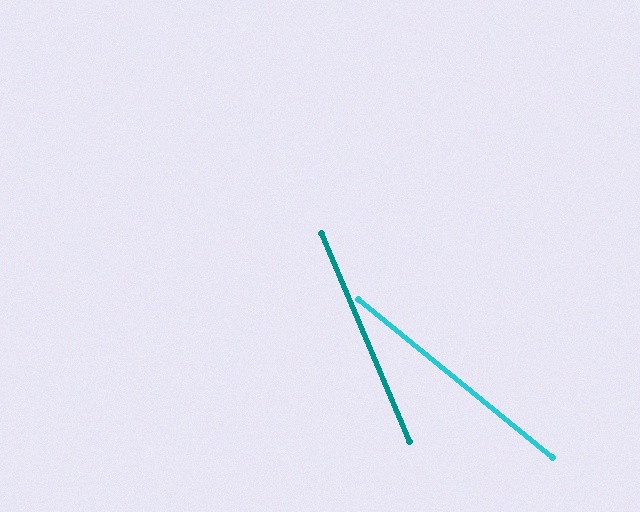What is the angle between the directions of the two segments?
Approximately 28 degrees.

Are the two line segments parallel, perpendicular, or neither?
Neither parallel nor perpendicular — they differ by about 28°.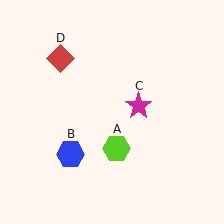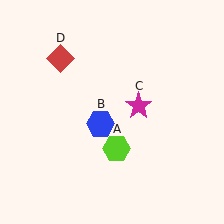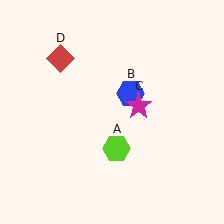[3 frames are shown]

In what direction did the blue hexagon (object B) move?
The blue hexagon (object B) moved up and to the right.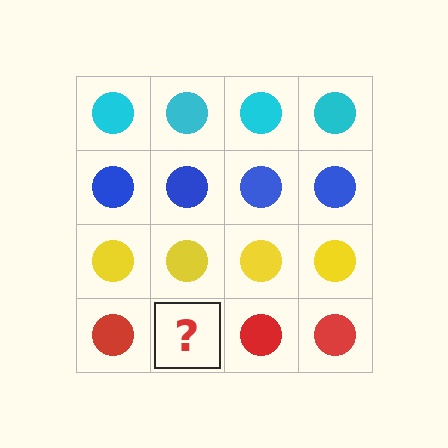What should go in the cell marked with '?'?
The missing cell should contain a red circle.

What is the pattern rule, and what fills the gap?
The rule is that each row has a consistent color. The gap should be filled with a red circle.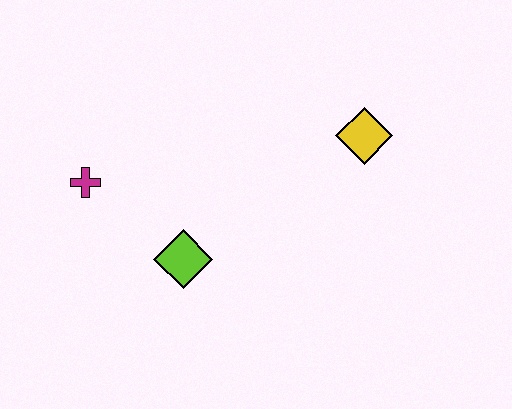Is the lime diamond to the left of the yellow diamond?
Yes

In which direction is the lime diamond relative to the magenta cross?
The lime diamond is to the right of the magenta cross.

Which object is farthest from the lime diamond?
The yellow diamond is farthest from the lime diamond.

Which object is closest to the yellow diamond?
The lime diamond is closest to the yellow diamond.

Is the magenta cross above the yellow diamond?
No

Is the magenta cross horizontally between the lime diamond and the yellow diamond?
No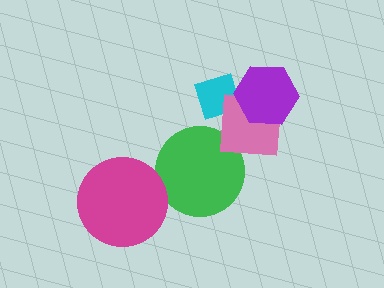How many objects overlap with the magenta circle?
0 objects overlap with the magenta circle.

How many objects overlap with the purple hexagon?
2 objects overlap with the purple hexagon.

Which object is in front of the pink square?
The purple hexagon is in front of the pink square.